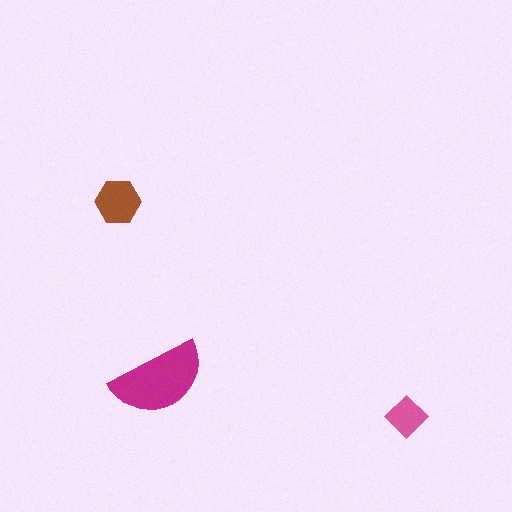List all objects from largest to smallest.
The magenta semicircle, the brown hexagon, the pink diamond.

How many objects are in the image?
There are 3 objects in the image.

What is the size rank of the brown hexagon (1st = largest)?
2nd.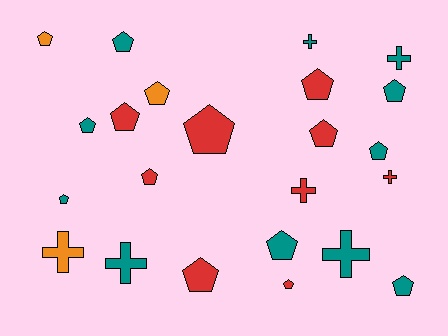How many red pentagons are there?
There are 7 red pentagons.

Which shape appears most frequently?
Pentagon, with 16 objects.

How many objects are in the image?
There are 23 objects.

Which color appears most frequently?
Teal, with 11 objects.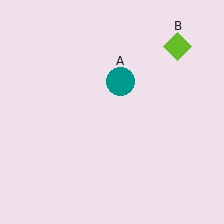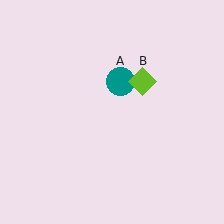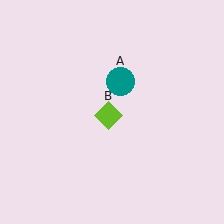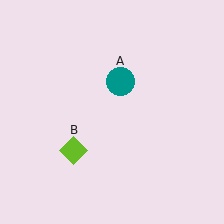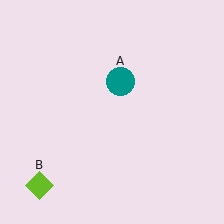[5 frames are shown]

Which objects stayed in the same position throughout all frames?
Teal circle (object A) remained stationary.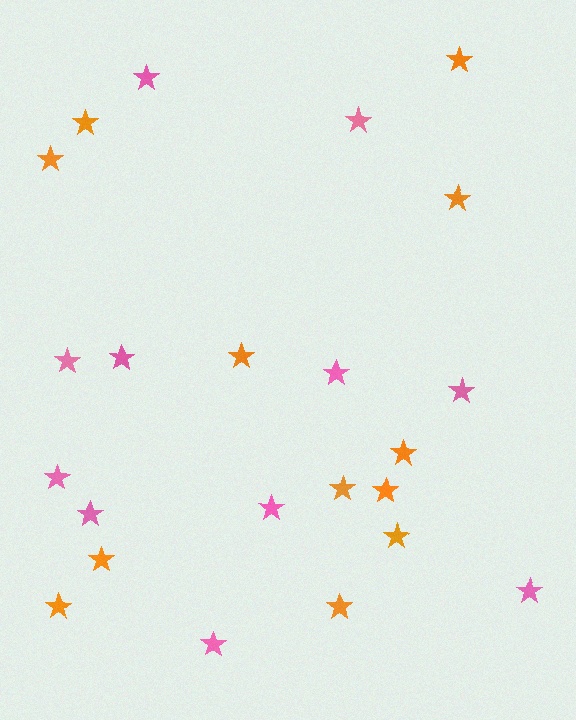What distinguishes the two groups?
There are 2 groups: one group of pink stars (11) and one group of orange stars (12).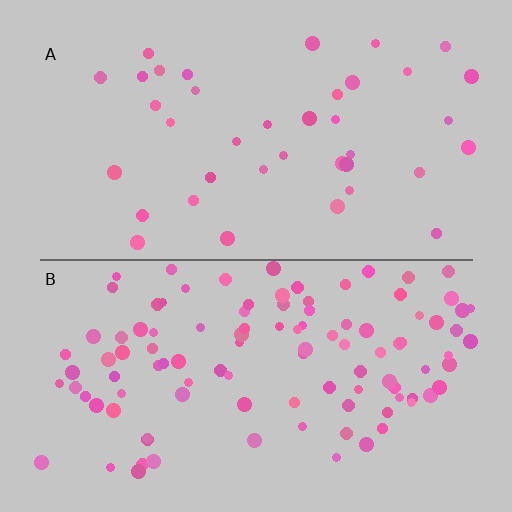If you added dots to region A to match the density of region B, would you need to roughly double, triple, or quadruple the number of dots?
Approximately triple.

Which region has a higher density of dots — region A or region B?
B (the bottom).